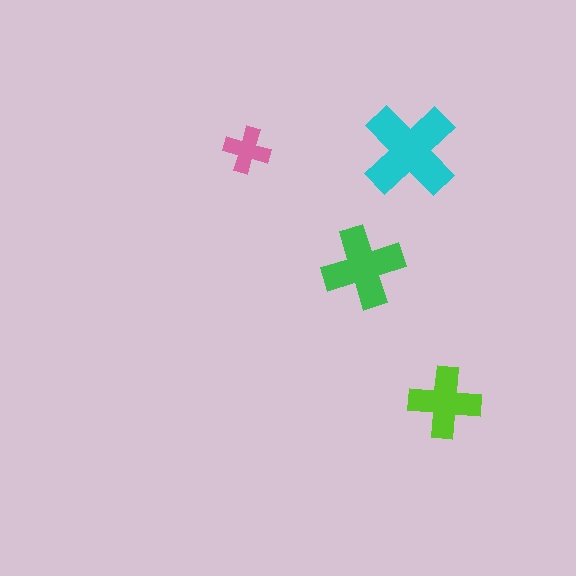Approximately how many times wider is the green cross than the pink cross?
About 1.5 times wider.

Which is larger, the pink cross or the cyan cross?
The cyan one.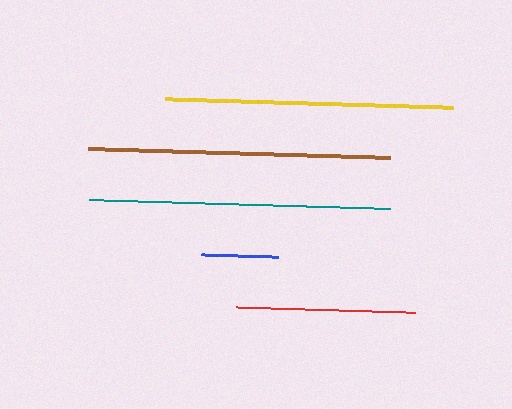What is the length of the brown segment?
The brown segment is approximately 303 pixels long.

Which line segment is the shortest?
The blue line is the shortest at approximately 77 pixels.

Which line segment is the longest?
The brown line is the longest at approximately 303 pixels.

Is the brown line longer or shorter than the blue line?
The brown line is longer than the blue line.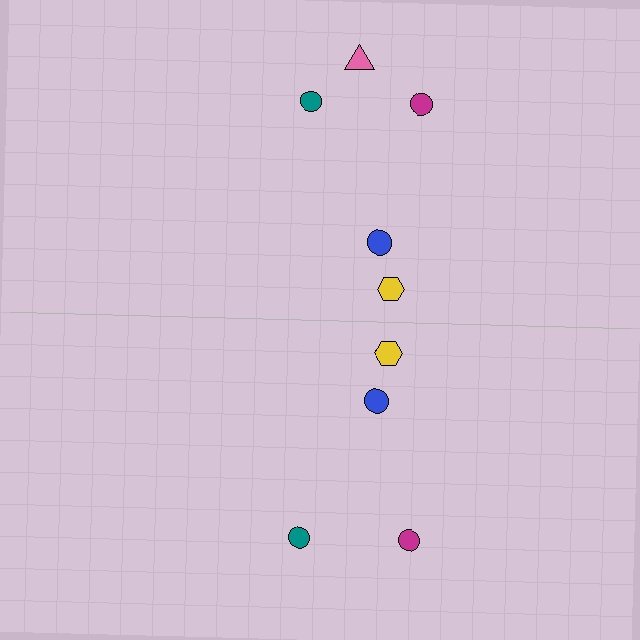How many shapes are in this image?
There are 9 shapes in this image.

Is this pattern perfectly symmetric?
No, the pattern is not perfectly symmetric. A pink triangle is missing from the bottom side.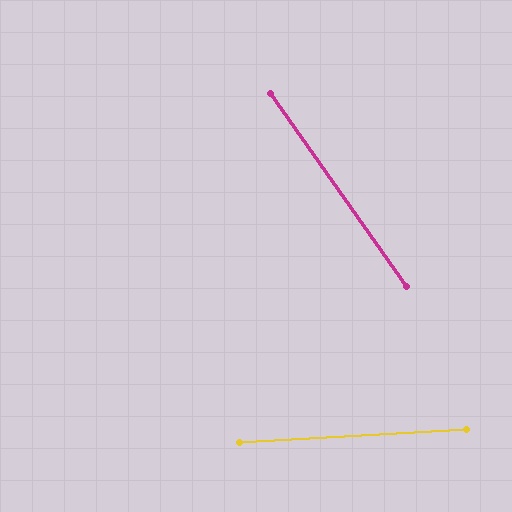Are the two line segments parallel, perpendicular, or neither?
Neither parallel nor perpendicular — they differ by about 58°.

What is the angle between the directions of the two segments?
Approximately 58 degrees.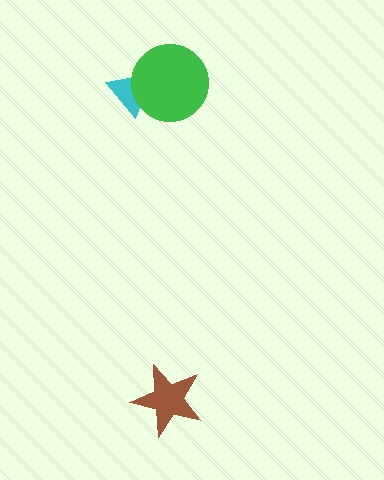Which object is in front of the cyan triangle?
The green circle is in front of the cyan triangle.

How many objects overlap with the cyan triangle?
1 object overlaps with the cyan triangle.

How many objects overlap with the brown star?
0 objects overlap with the brown star.